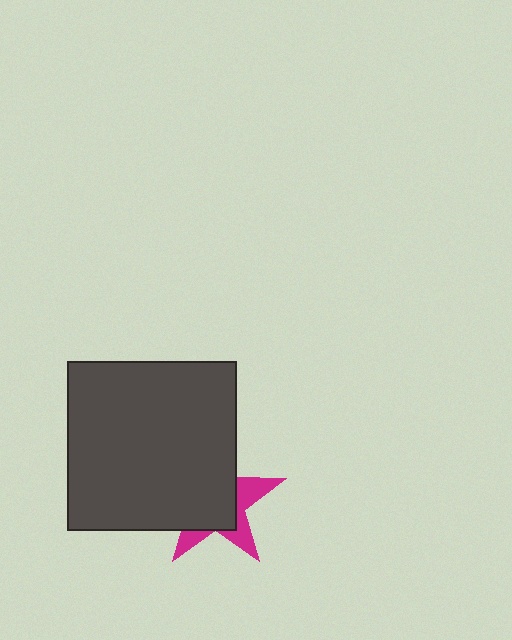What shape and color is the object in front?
The object in front is a dark gray square.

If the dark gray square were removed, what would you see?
You would see the complete magenta star.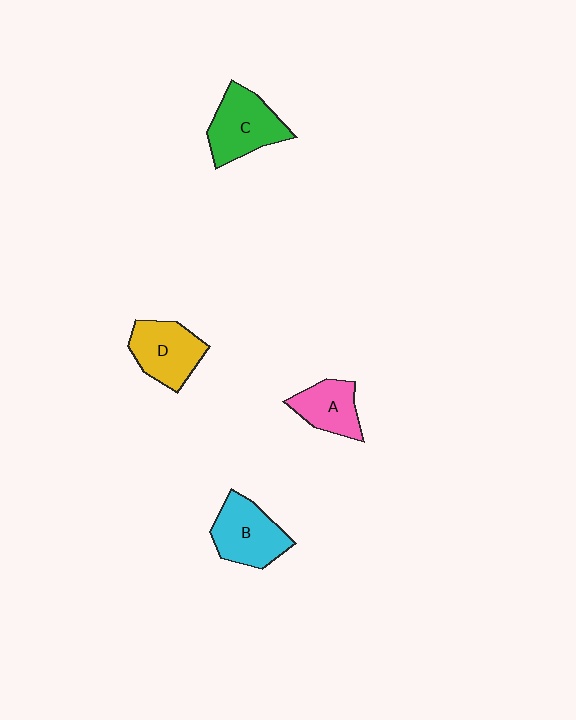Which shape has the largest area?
Shape C (green).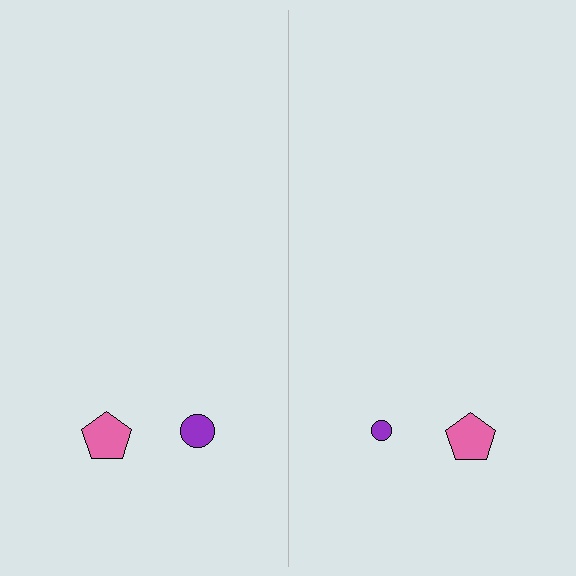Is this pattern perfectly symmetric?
No, the pattern is not perfectly symmetric. The purple circle on the right side has a different size than its mirror counterpart.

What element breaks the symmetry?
The purple circle on the right side has a different size than its mirror counterpart.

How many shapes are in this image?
There are 4 shapes in this image.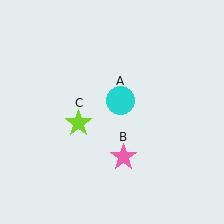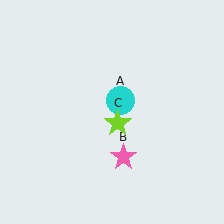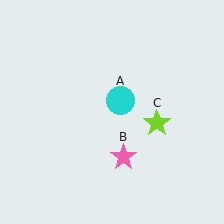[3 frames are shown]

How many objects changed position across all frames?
1 object changed position: lime star (object C).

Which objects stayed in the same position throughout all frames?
Cyan circle (object A) and pink star (object B) remained stationary.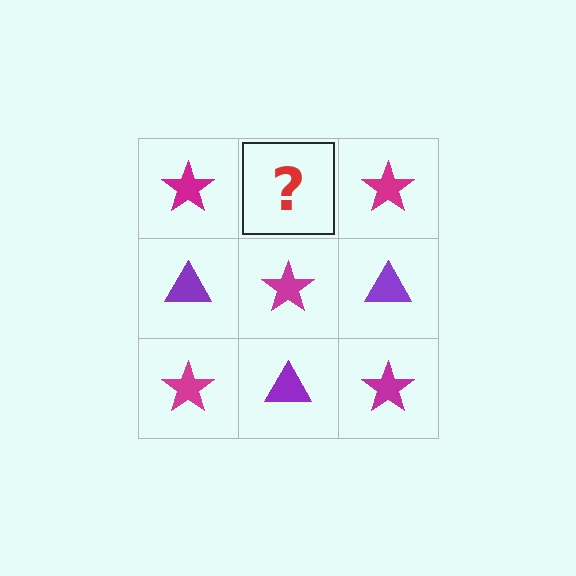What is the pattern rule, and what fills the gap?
The rule is that it alternates magenta star and purple triangle in a checkerboard pattern. The gap should be filled with a purple triangle.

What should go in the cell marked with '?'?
The missing cell should contain a purple triangle.